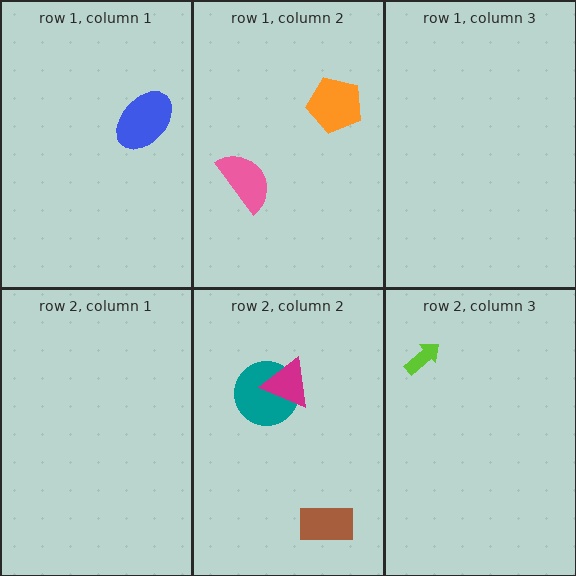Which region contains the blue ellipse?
The row 1, column 1 region.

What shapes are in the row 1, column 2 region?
The pink semicircle, the orange pentagon.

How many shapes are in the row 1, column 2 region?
2.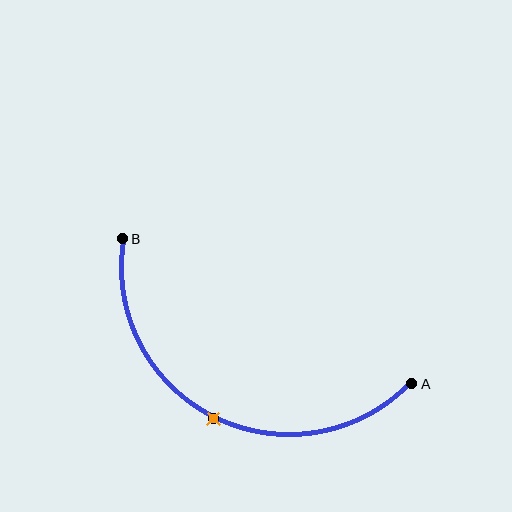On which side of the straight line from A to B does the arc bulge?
The arc bulges below the straight line connecting A and B.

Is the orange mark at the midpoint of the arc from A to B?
Yes. The orange mark lies on the arc at equal arc-length from both A and B — it is the arc midpoint.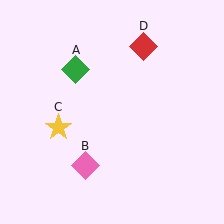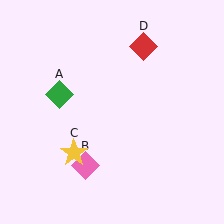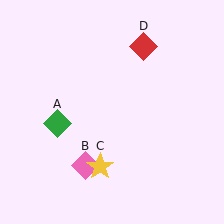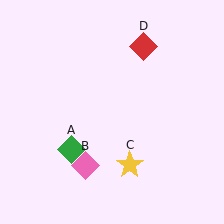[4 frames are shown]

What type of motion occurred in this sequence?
The green diamond (object A), yellow star (object C) rotated counterclockwise around the center of the scene.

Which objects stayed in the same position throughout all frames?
Pink diamond (object B) and red diamond (object D) remained stationary.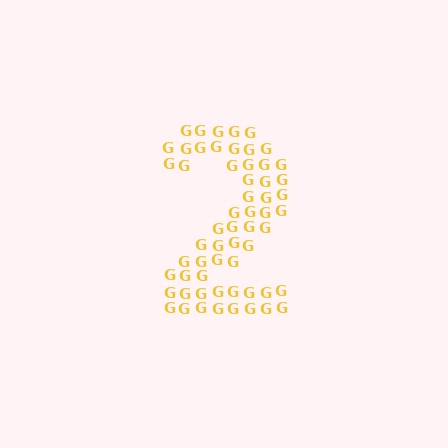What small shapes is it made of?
It is made of small letter G's.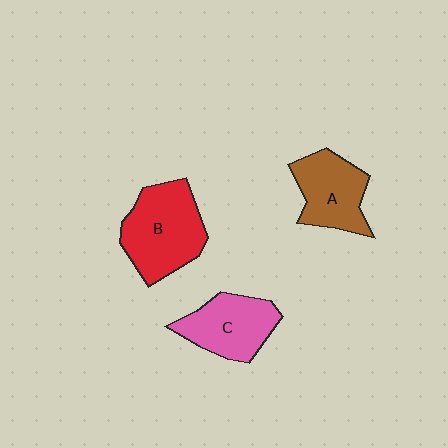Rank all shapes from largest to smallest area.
From largest to smallest: B (red), C (pink), A (brown).